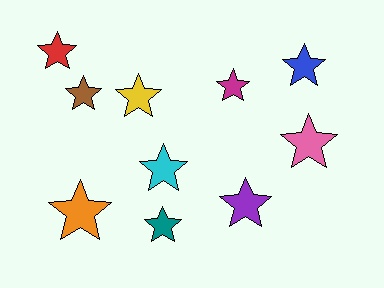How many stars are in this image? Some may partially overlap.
There are 10 stars.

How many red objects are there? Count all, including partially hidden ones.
There is 1 red object.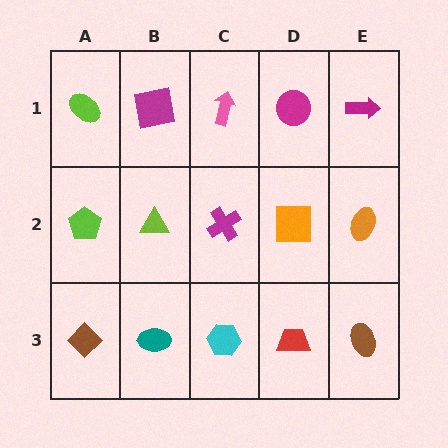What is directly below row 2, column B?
A teal ellipse.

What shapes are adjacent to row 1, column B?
A lime triangle (row 2, column B), a lime ellipse (row 1, column A), a pink arrow (row 1, column C).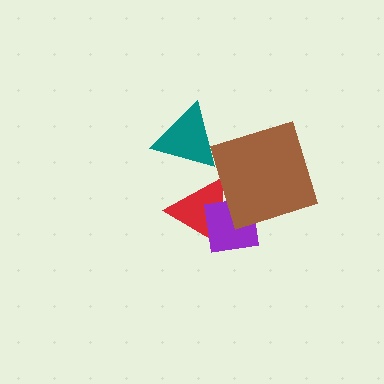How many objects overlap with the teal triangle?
0 objects overlap with the teal triangle.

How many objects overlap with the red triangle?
2 objects overlap with the red triangle.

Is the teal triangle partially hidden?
No, no other shape covers it.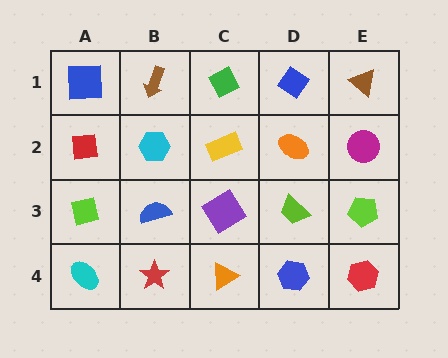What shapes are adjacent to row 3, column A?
A red square (row 2, column A), a cyan ellipse (row 4, column A), a blue semicircle (row 3, column B).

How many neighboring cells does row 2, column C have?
4.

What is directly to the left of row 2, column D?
A yellow rectangle.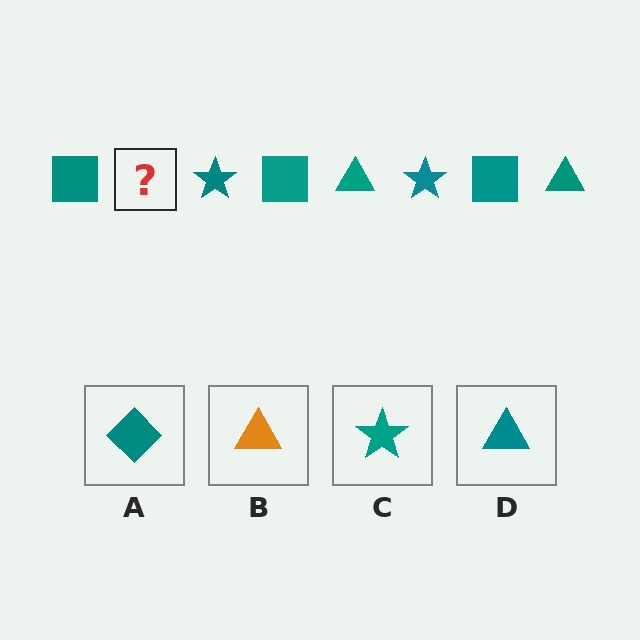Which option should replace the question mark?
Option D.